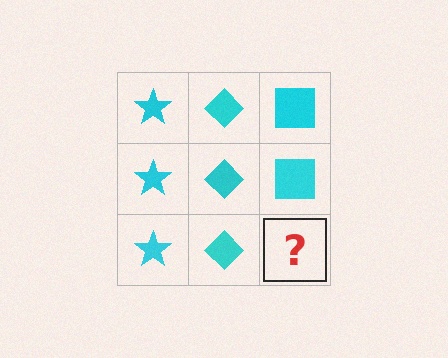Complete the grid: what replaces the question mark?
The question mark should be replaced with a cyan square.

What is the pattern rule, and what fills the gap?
The rule is that each column has a consistent shape. The gap should be filled with a cyan square.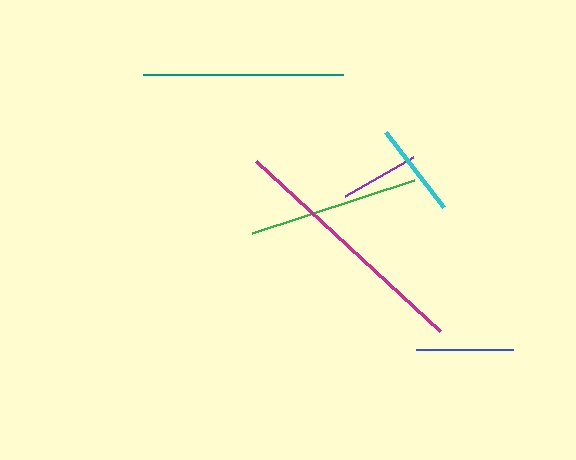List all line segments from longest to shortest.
From longest to shortest: magenta, teal, green, blue, cyan, purple.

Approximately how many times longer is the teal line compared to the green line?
The teal line is approximately 1.2 times the length of the green line.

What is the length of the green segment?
The green segment is approximately 170 pixels long.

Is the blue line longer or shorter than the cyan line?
The blue line is longer than the cyan line.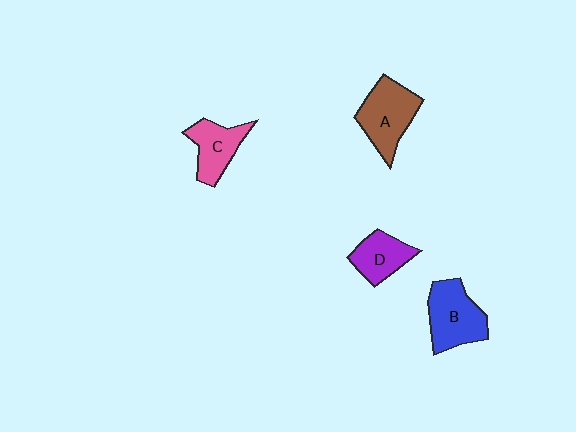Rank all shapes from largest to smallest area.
From largest to smallest: B (blue), A (brown), C (pink), D (purple).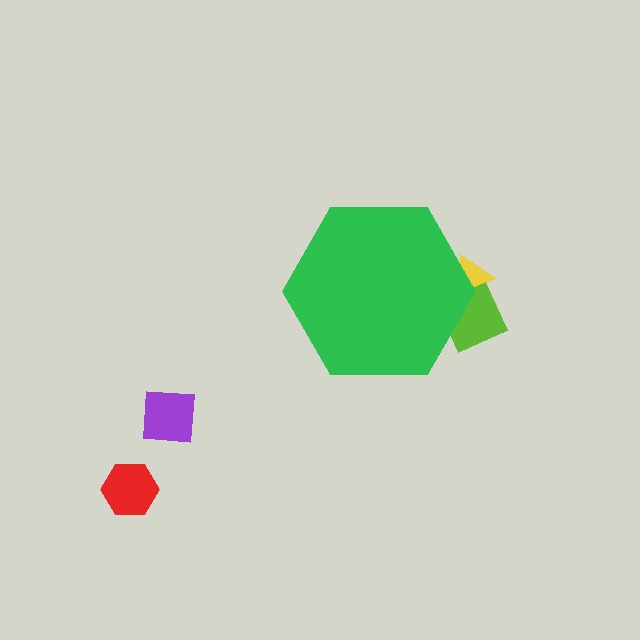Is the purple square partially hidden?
No, the purple square is fully visible.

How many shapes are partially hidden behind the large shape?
2 shapes are partially hidden.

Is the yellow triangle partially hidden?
Yes, the yellow triangle is partially hidden behind the green hexagon.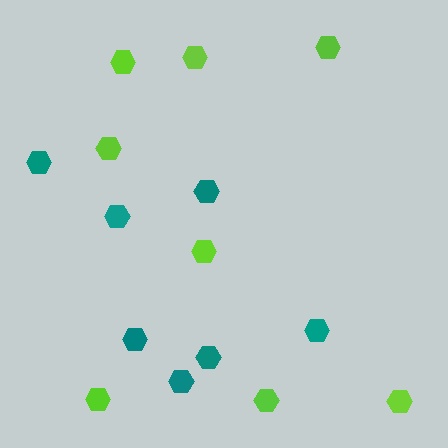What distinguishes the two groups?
There are 2 groups: one group of lime hexagons (8) and one group of teal hexagons (7).